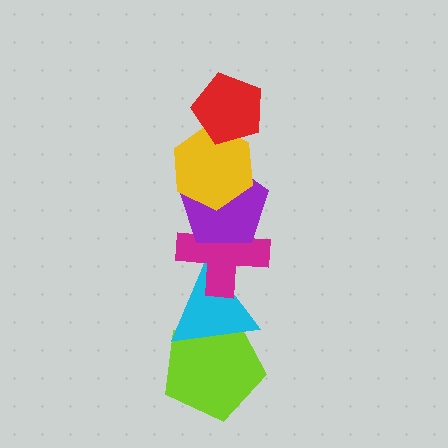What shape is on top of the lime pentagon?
The cyan triangle is on top of the lime pentagon.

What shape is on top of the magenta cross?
The purple pentagon is on top of the magenta cross.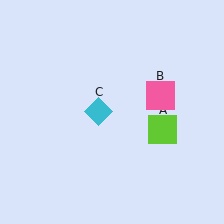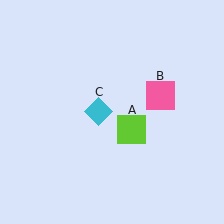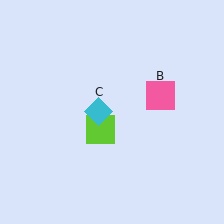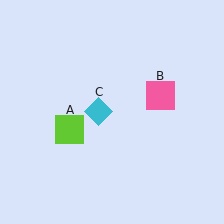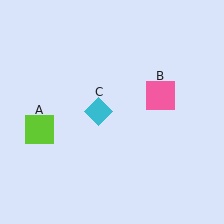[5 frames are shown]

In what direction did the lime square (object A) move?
The lime square (object A) moved left.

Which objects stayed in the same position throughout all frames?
Pink square (object B) and cyan diamond (object C) remained stationary.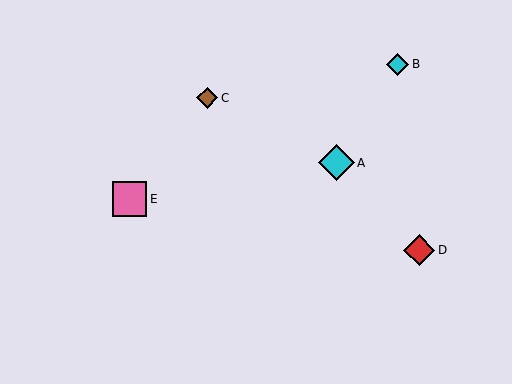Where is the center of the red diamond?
The center of the red diamond is at (419, 250).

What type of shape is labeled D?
Shape D is a red diamond.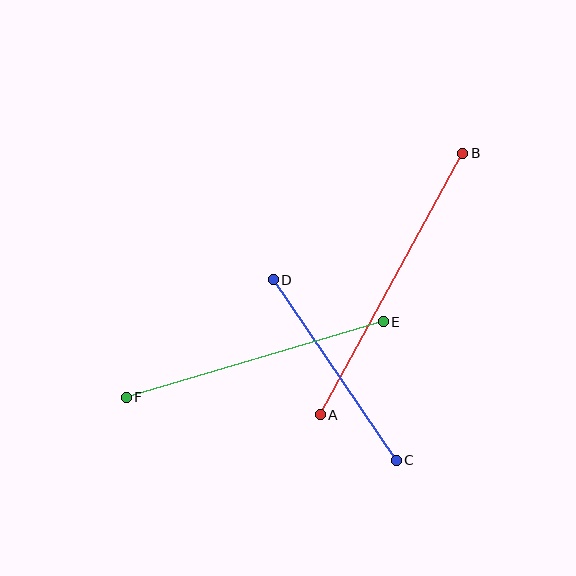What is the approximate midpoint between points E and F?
The midpoint is at approximately (255, 360) pixels.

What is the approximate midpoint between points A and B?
The midpoint is at approximately (392, 284) pixels.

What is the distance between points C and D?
The distance is approximately 218 pixels.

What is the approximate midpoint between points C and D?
The midpoint is at approximately (335, 370) pixels.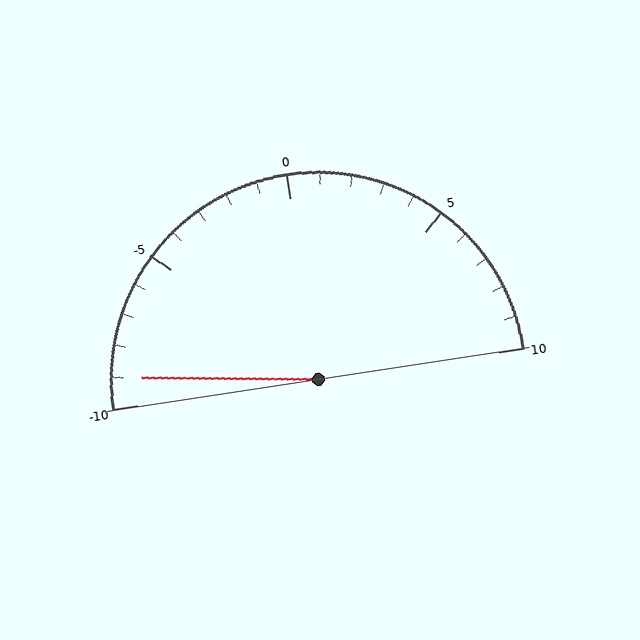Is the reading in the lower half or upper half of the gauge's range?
The reading is in the lower half of the range (-10 to 10).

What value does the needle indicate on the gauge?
The needle indicates approximately -9.